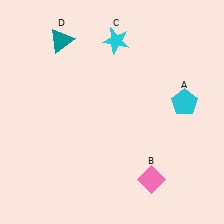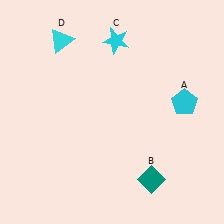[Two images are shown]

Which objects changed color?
B changed from pink to teal. D changed from teal to cyan.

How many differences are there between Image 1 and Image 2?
There are 2 differences between the two images.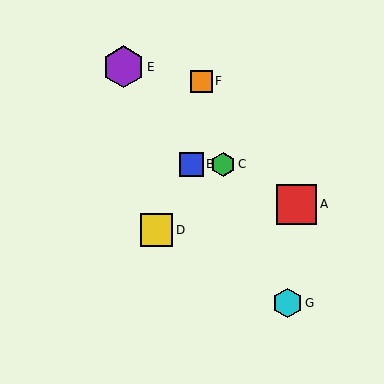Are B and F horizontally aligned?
No, B is at y≈164 and F is at y≈81.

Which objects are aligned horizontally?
Objects B, C are aligned horizontally.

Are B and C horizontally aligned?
Yes, both are at y≈164.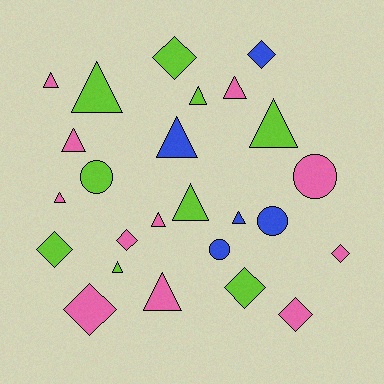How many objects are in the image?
There are 25 objects.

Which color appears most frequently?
Pink, with 11 objects.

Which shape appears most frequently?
Triangle, with 13 objects.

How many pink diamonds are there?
There are 4 pink diamonds.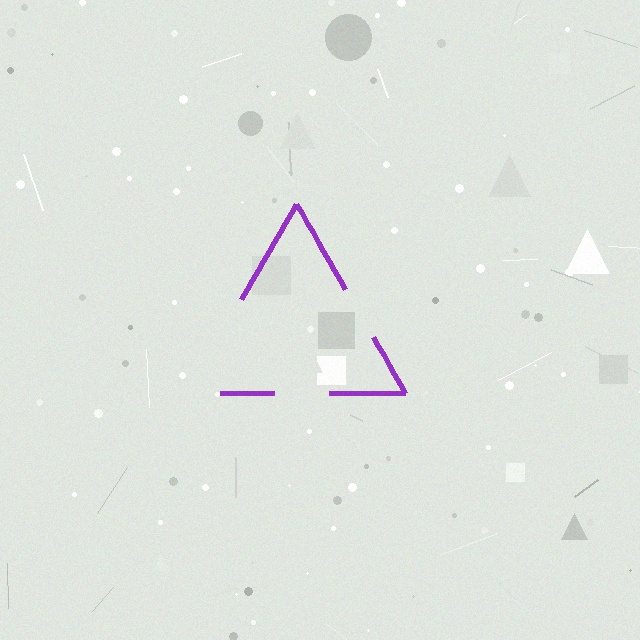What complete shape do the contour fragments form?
The contour fragments form a triangle.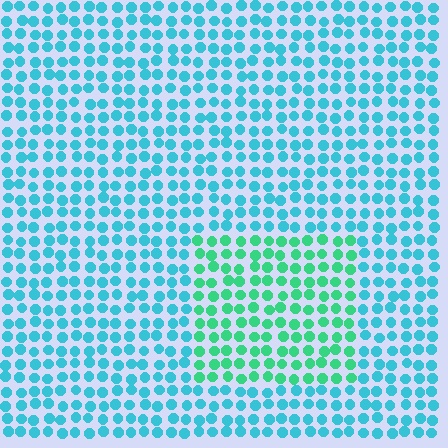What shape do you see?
I see a rectangle.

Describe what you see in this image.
The image is filled with small cyan elements in a uniform arrangement. A rectangle-shaped region is visible where the elements are tinted to a slightly different hue, forming a subtle color boundary.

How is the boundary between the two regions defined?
The boundary is defined purely by a slight shift in hue (about 38 degrees). Spacing, size, and orientation are identical on both sides.